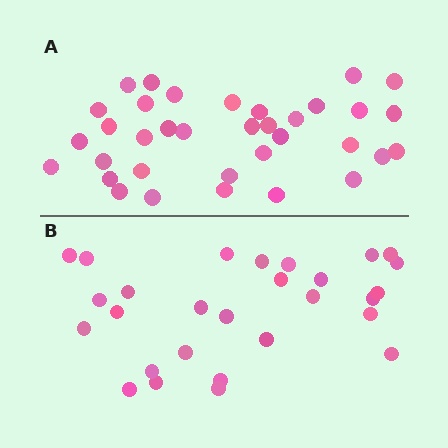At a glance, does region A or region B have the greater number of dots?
Region A (the top region) has more dots.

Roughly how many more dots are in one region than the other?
Region A has roughly 8 or so more dots than region B.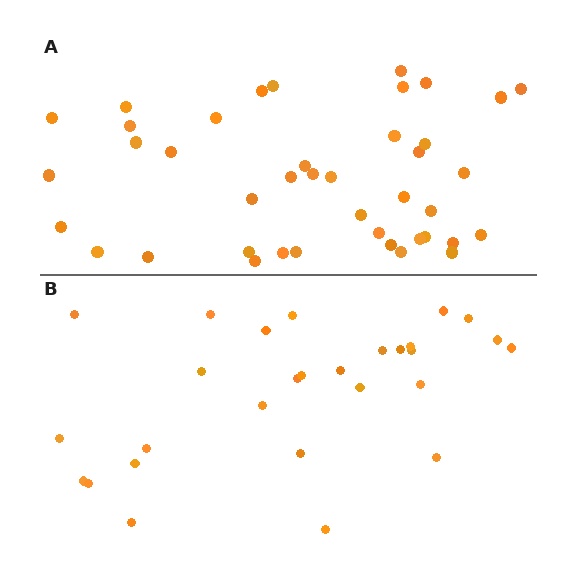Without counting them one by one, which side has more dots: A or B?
Region A (the top region) has more dots.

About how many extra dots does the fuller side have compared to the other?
Region A has approximately 15 more dots than region B.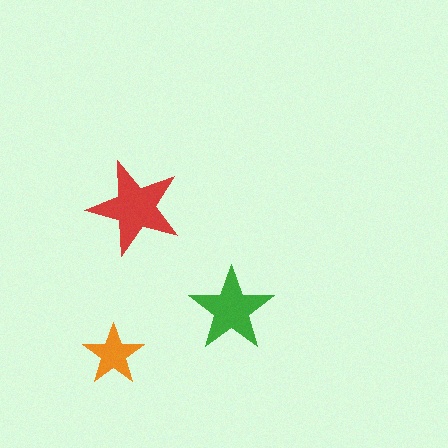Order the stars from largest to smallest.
the red one, the green one, the orange one.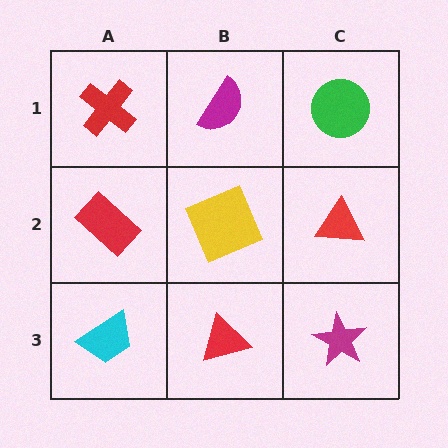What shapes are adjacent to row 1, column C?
A red triangle (row 2, column C), a magenta semicircle (row 1, column B).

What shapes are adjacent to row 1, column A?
A red rectangle (row 2, column A), a magenta semicircle (row 1, column B).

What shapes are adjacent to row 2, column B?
A magenta semicircle (row 1, column B), a red triangle (row 3, column B), a red rectangle (row 2, column A), a red triangle (row 2, column C).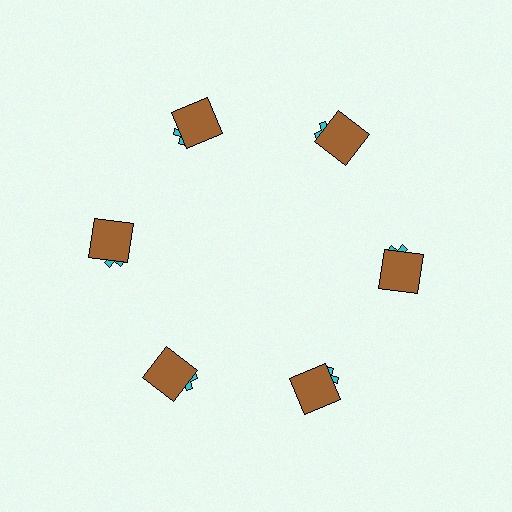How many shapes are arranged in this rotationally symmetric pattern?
There are 12 shapes, arranged in 6 groups of 2.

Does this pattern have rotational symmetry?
Yes, this pattern has 6-fold rotational symmetry. It looks the same after rotating 60 degrees around the center.